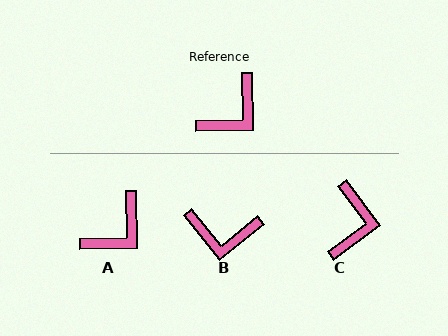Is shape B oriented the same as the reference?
No, it is off by about 53 degrees.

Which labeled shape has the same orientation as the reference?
A.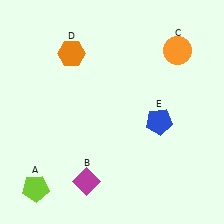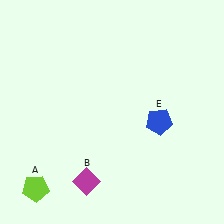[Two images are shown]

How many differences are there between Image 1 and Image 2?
There are 2 differences between the two images.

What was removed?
The orange circle (C), the orange hexagon (D) were removed in Image 2.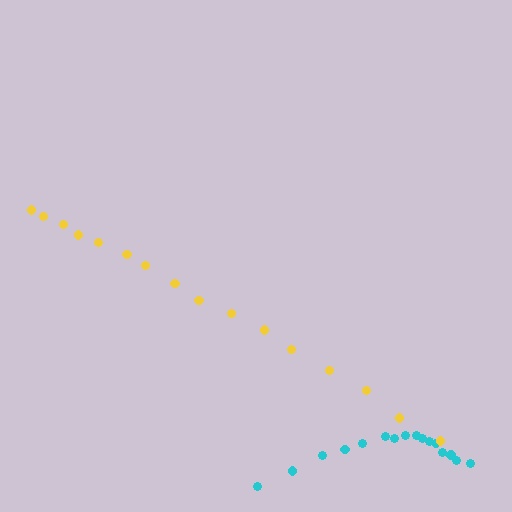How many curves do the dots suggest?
There are 2 distinct paths.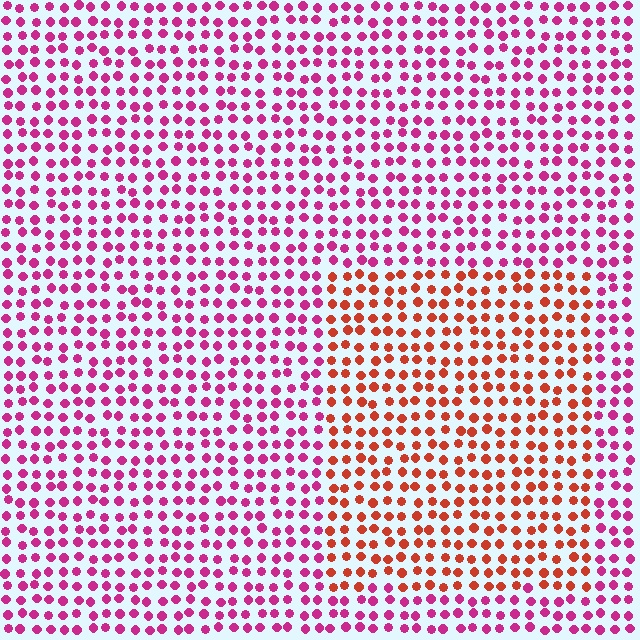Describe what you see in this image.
The image is filled with small magenta elements in a uniform arrangement. A rectangle-shaped region is visible where the elements are tinted to a slightly different hue, forming a subtle color boundary.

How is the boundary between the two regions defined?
The boundary is defined purely by a slight shift in hue (about 44 degrees). Spacing, size, and orientation are identical on both sides.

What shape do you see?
I see a rectangle.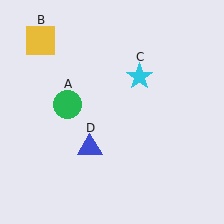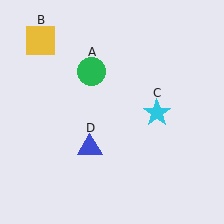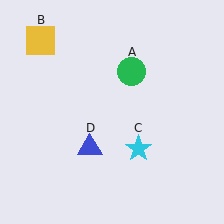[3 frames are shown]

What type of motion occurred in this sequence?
The green circle (object A), cyan star (object C) rotated clockwise around the center of the scene.